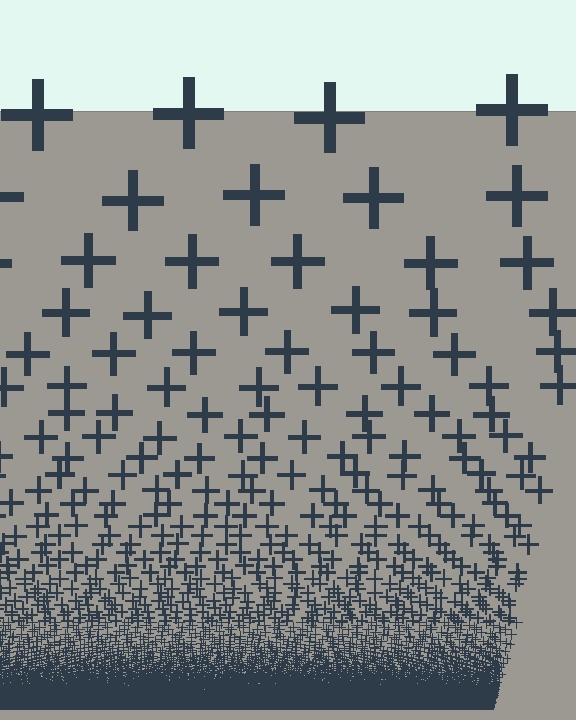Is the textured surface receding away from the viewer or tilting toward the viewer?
The surface appears to tilt toward the viewer. Texture elements get larger and sparser toward the top.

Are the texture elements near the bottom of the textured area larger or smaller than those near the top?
Smaller. The gradient is inverted — elements near the bottom are smaller and denser.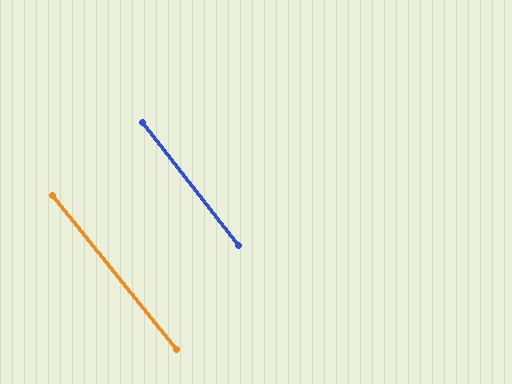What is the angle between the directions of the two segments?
Approximately 1 degree.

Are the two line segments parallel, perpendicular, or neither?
Parallel — their directions differ by only 0.7°.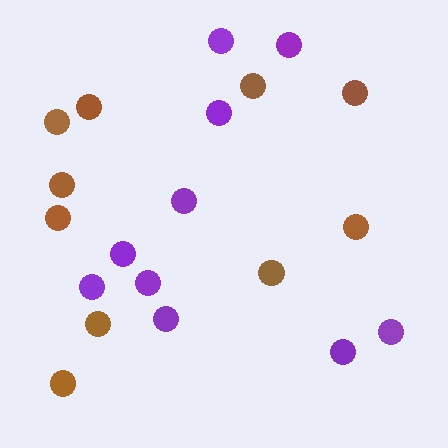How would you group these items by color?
There are 2 groups: one group of brown circles (10) and one group of purple circles (10).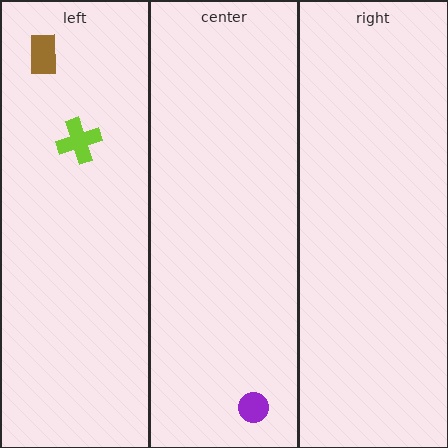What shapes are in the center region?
The purple circle.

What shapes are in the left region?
The brown rectangle, the lime cross.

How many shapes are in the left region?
2.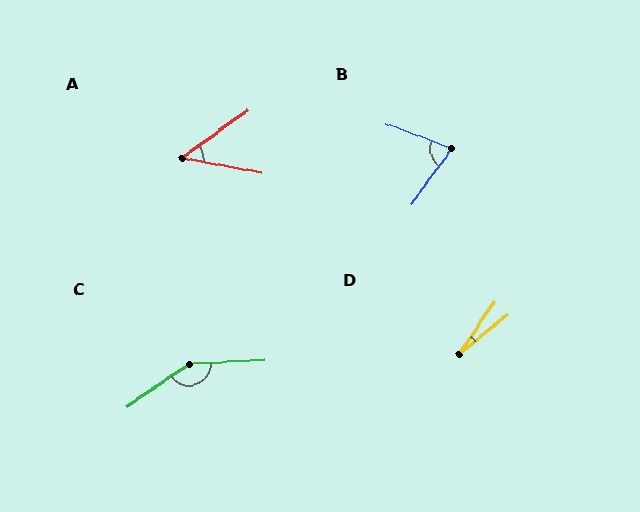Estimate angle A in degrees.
Approximately 46 degrees.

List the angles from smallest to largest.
D (17°), A (46°), B (75°), C (149°).